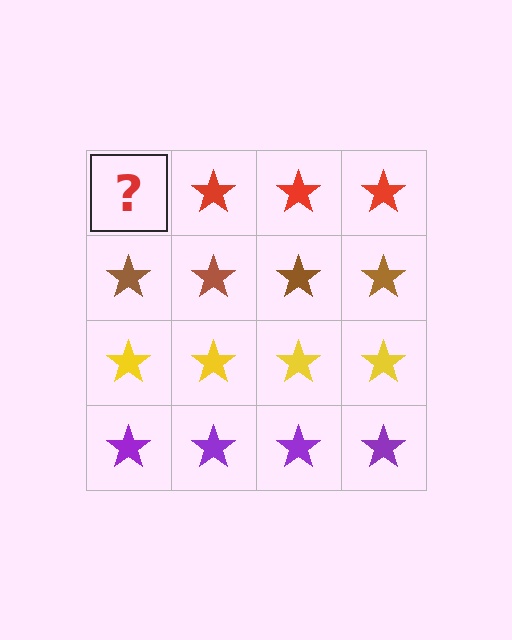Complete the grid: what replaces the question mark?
The question mark should be replaced with a red star.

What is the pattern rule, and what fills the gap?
The rule is that each row has a consistent color. The gap should be filled with a red star.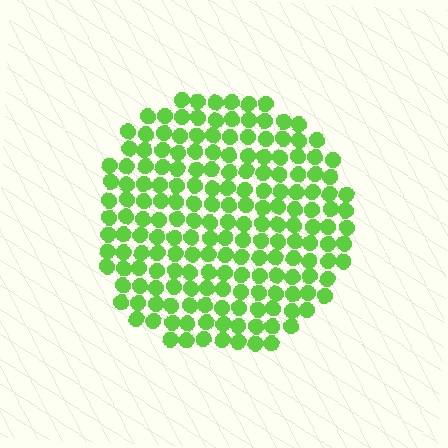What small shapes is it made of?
It is made of small circles.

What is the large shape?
The large shape is a circle.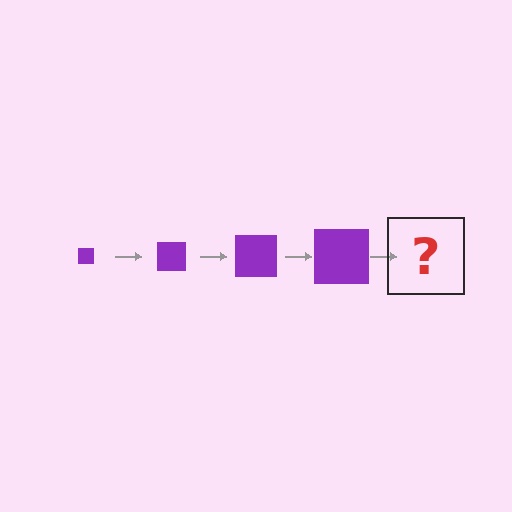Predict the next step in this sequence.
The next step is a purple square, larger than the previous one.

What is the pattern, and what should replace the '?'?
The pattern is that the square gets progressively larger each step. The '?' should be a purple square, larger than the previous one.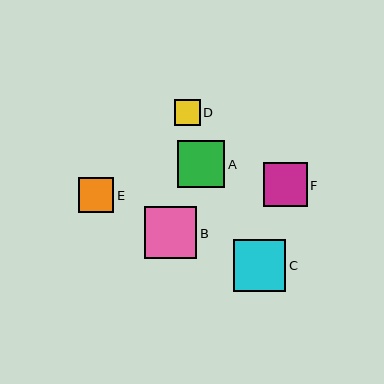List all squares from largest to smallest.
From largest to smallest: C, B, A, F, E, D.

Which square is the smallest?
Square D is the smallest with a size of approximately 26 pixels.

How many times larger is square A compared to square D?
Square A is approximately 1.8 times the size of square D.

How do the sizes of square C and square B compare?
Square C and square B are approximately the same size.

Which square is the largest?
Square C is the largest with a size of approximately 52 pixels.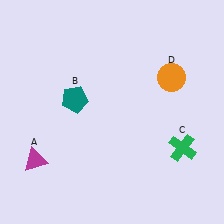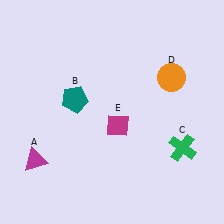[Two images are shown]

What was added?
A magenta diamond (E) was added in Image 2.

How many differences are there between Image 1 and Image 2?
There is 1 difference between the two images.